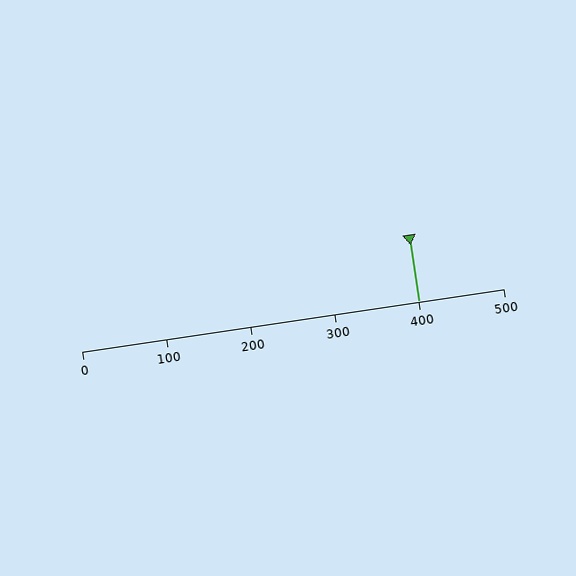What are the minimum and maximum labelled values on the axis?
The axis runs from 0 to 500.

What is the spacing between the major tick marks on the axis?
The major ticks are spaced 100 apart.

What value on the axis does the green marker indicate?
The marker indicates approximately 400.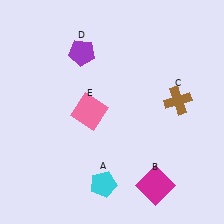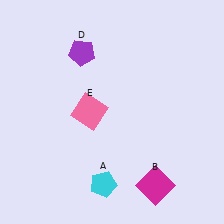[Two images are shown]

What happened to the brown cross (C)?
The brown cross (C) was removed in Image 2. It was in the top-right area of Image 1.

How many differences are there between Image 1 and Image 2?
There is 1 difference between the two images.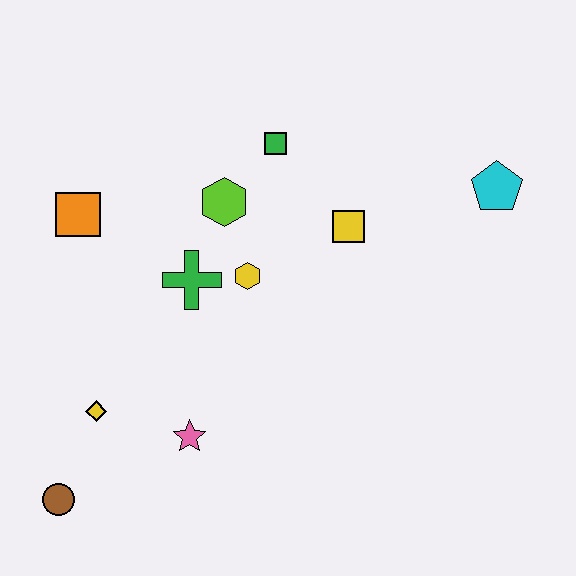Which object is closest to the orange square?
The green cross is closest to the orange square.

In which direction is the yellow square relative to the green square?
The yellow square is below the green square.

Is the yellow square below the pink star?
No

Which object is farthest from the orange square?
The cyan pentagon is farthest from the orange square.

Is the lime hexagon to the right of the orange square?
Yes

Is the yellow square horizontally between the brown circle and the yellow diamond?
No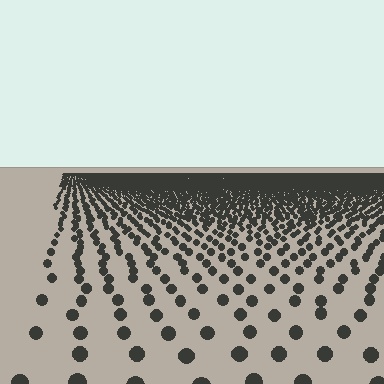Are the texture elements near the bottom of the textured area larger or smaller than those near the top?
Larger. Near the bottom, elements are closer to the viewer and appear at a bigger on-screen size.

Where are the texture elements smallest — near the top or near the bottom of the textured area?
Near the top.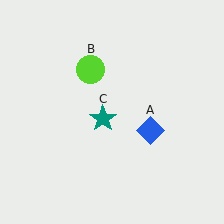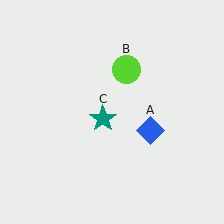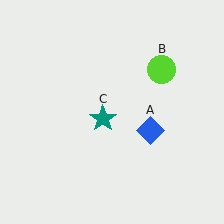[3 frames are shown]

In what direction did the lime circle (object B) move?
The lime circle (object B) moved right.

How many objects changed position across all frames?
1 object changed position: lime circle (object B).